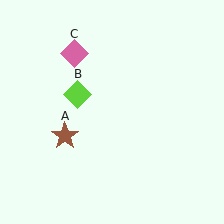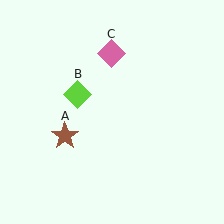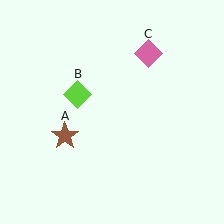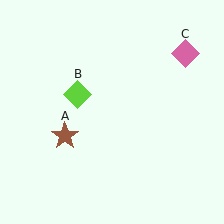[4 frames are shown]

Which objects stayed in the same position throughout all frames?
Brown star (object A) and lime diamond (object B) remained stationary.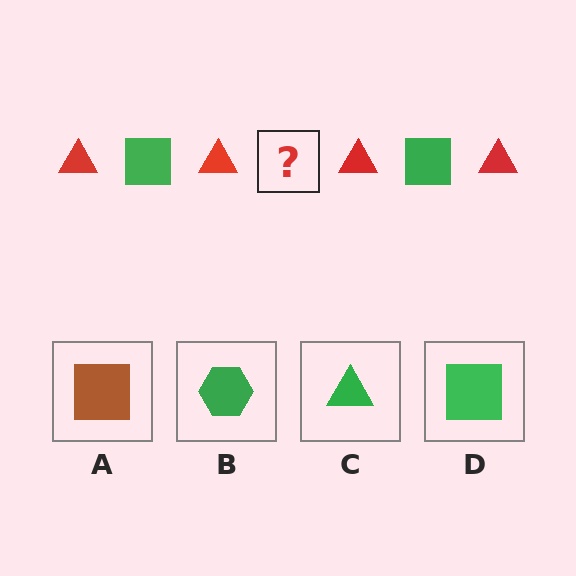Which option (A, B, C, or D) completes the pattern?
D.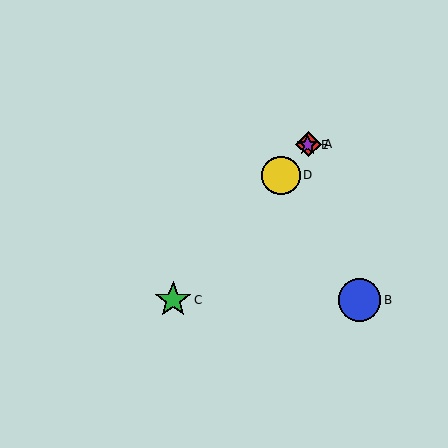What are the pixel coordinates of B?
Object B is at (360, 300).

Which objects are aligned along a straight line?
Objects A, C, D, E are aligned along a straight line.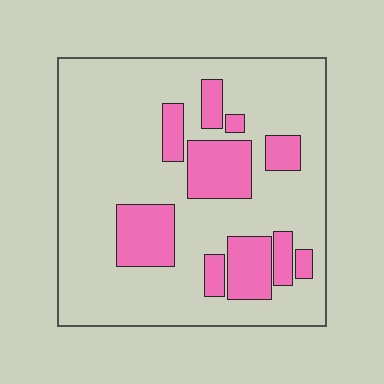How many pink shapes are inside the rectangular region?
10.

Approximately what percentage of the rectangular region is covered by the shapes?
Approximately 25%.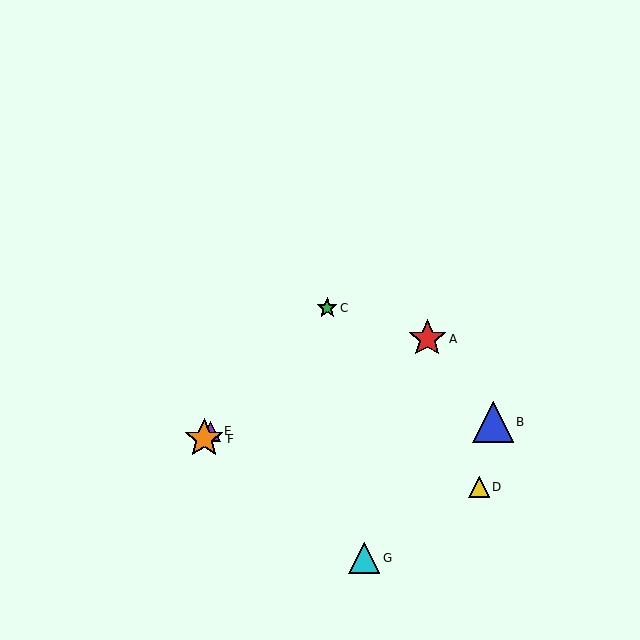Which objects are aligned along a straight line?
Objects C, E, F are aligned along a straight line.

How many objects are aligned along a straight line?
3 objects (C, E, F) are aligned along a straight line.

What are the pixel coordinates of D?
Object D is at (479, 487).